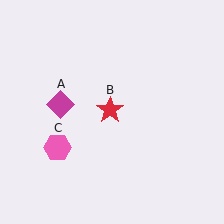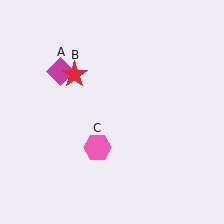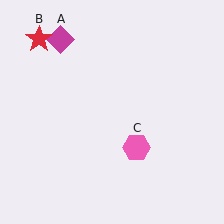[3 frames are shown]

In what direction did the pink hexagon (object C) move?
The pink hexagon (object C) moved right.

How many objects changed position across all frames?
3 objects changed position: magenta diamond (object A), red star (object B), pink hexagon (object C).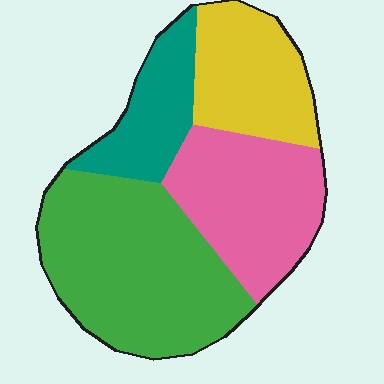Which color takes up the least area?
Teal, at roughly 15%.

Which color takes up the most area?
Green, at roughly 40%.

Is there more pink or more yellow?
Pink.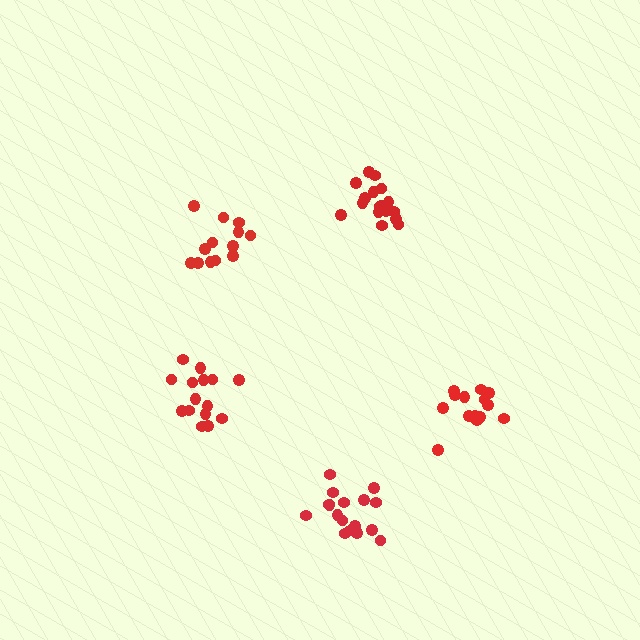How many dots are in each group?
Group 1: 13 dots, Group 2: 17 dots, Group 3: 17 dots, Group 4: 14 dots, Group 5: 15 dots (76 total).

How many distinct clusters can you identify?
There are 5 distinct clusters.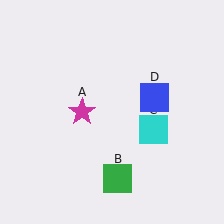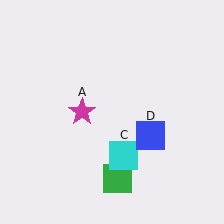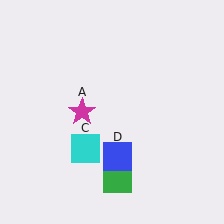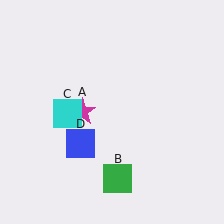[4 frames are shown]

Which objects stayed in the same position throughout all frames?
Magenta star (object A) and green square (object B) remained stationary.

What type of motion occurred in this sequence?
The cyan square (object C), blue square (object D) rotated clockwise around the center of the scene.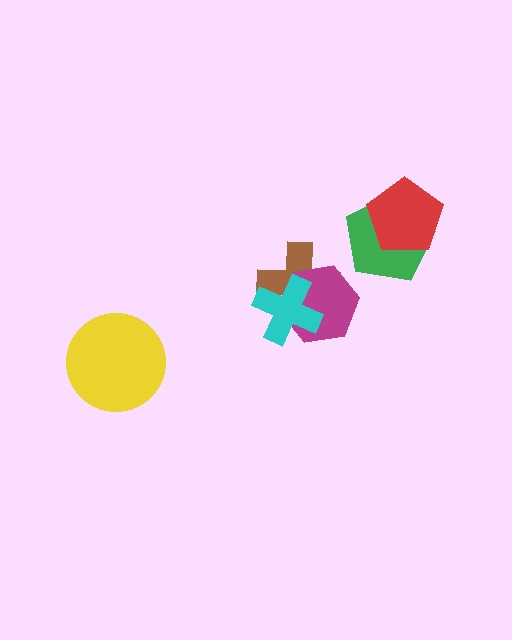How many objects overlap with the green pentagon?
1 object overlaps with the green pentagon.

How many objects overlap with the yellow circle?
0 objects overlap with the yellow circle.